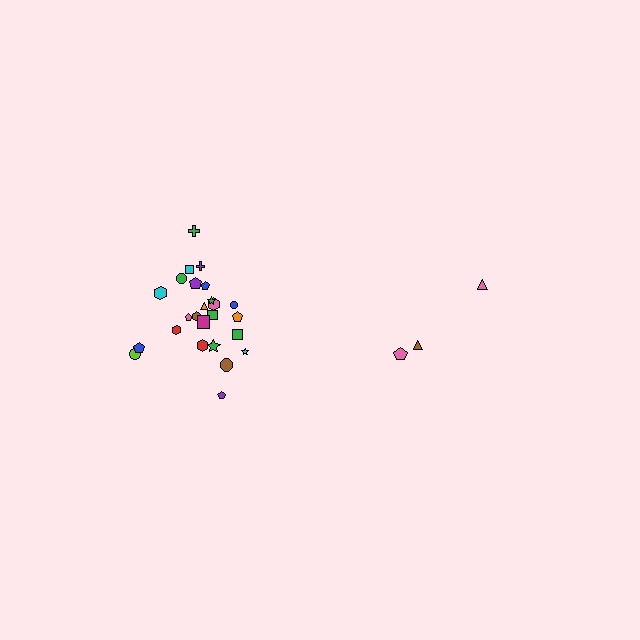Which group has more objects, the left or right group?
The left group.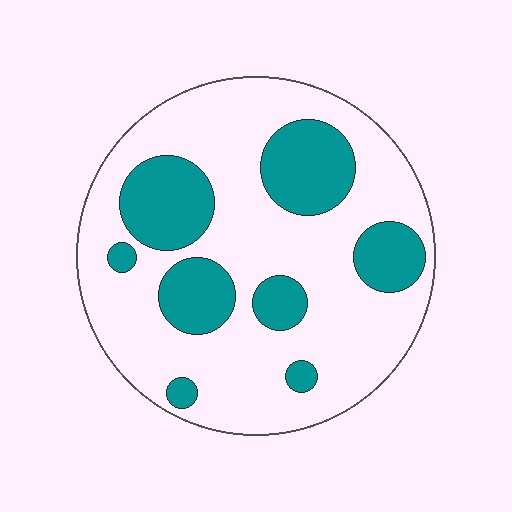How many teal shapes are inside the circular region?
8.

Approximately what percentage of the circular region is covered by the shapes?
Approximately 30%.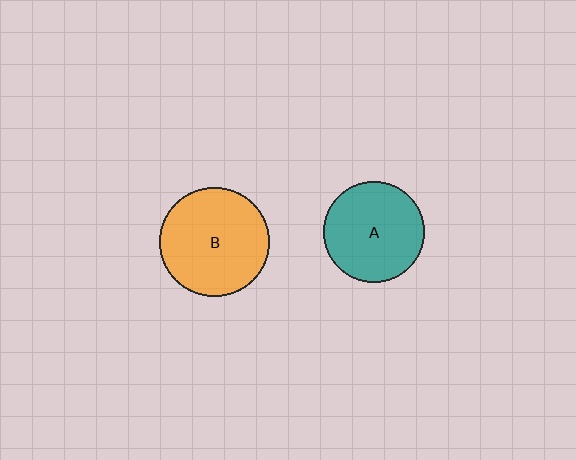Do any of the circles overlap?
No, none of the circles overlap.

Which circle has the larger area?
Circle B (orange).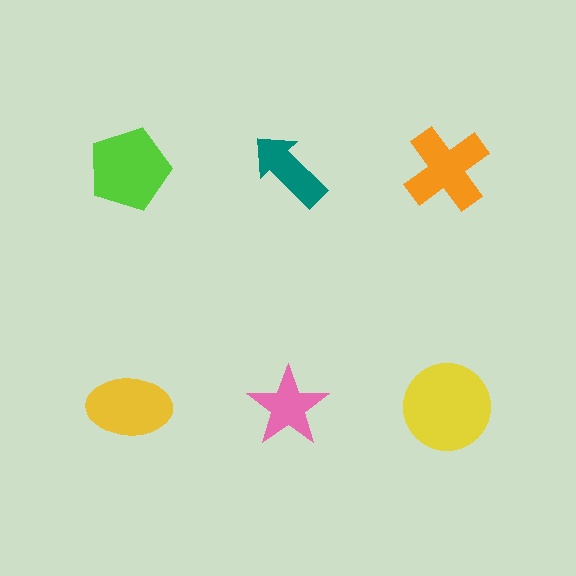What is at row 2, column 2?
A pink star.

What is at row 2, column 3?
A yellow circle.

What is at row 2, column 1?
A yellow ellipse.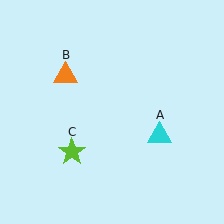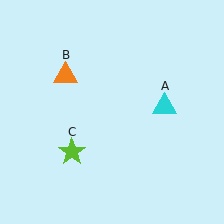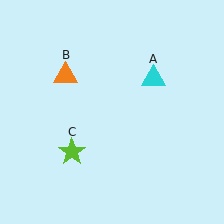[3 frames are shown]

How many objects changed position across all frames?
1 object changed position: cyan triangle (object A).